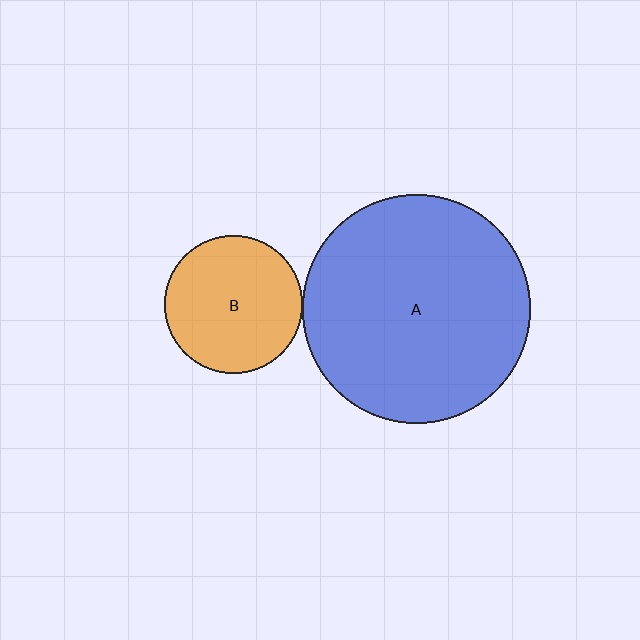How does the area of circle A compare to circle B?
Approximately 2.7 times.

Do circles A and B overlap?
Yes.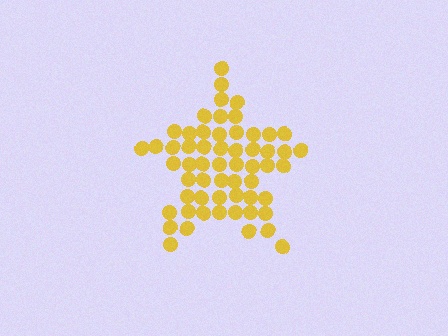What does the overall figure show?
The overall figure shows a star.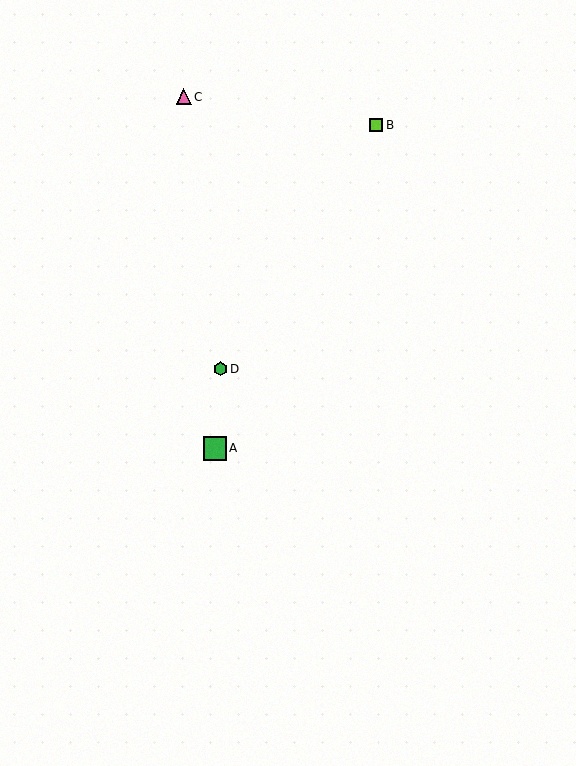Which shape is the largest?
The green square (labeled A) is the largest.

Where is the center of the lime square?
The center of the lime square is at (376, 125).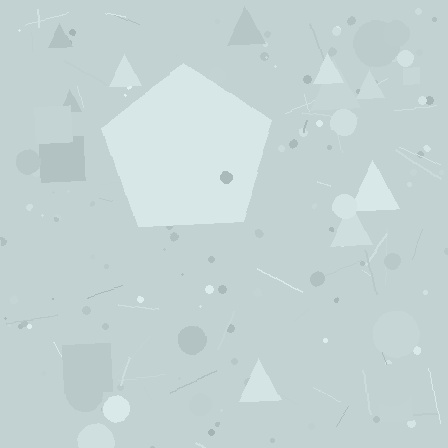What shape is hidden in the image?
A pentagon is hidden in the image.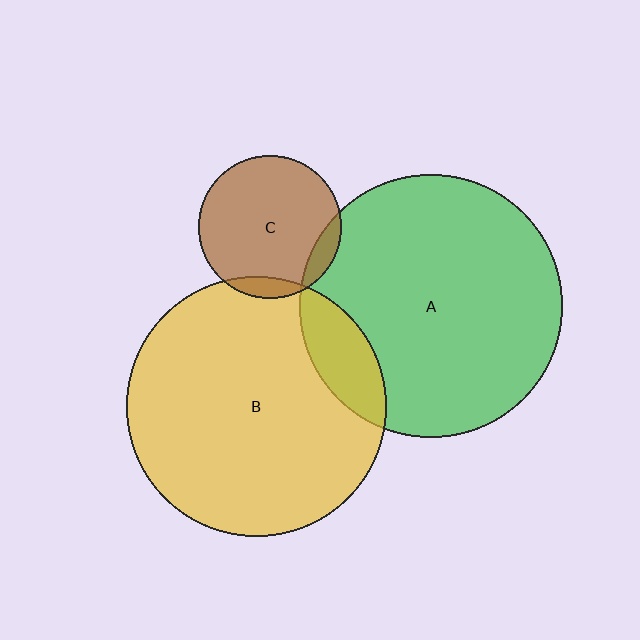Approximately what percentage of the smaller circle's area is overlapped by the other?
Approximately 10%.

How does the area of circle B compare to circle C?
Approximately 3.3 times.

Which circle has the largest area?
Circle A (green).